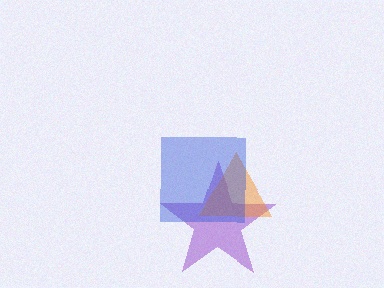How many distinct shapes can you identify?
There are 3 distinct shapes: a purple star, an orange triangle, a blue square.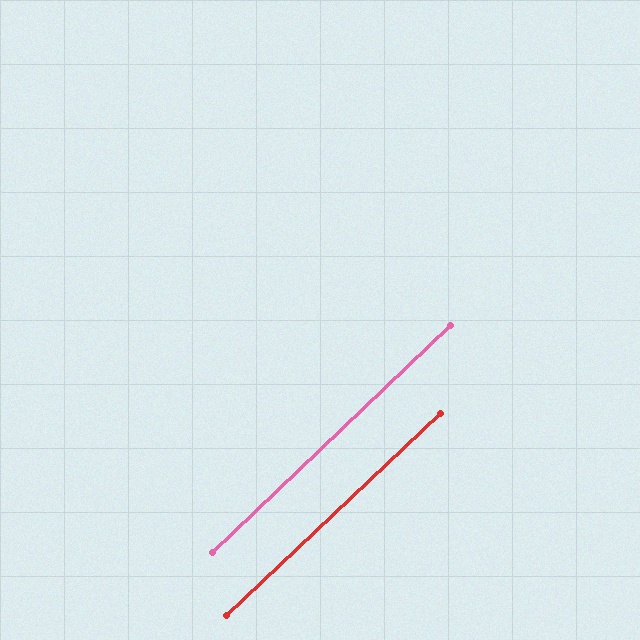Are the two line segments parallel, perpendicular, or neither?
Parallel — their directions differ by only 0.3°.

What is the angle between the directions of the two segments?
Approximately 0 degrees.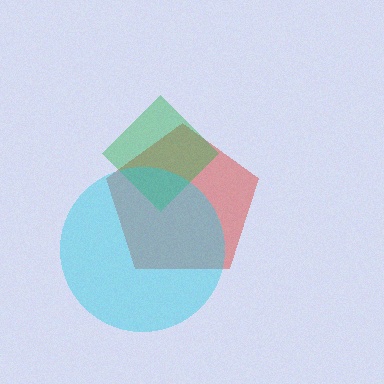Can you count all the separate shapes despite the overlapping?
Yes, there are 3 separate shapes.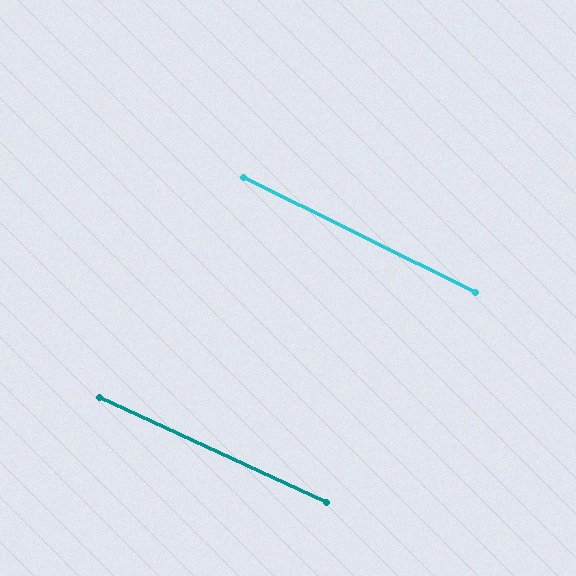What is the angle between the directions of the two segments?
Approximately 1 degree.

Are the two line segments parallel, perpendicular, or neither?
Parallel — their directions differ by only 1.5°.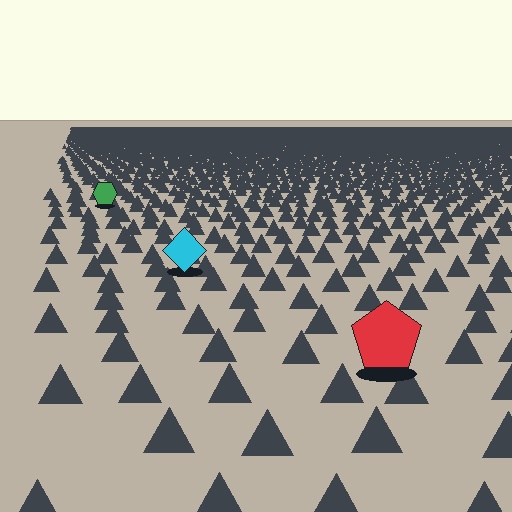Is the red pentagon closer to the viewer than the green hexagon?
Yes. The red pentagon is closer — you can tell from the texture gradient: the ground texture is coarser near it.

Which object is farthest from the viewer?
The green hexagon is farthest from the viewer. It appears smaller and the ground texture around it is denser.